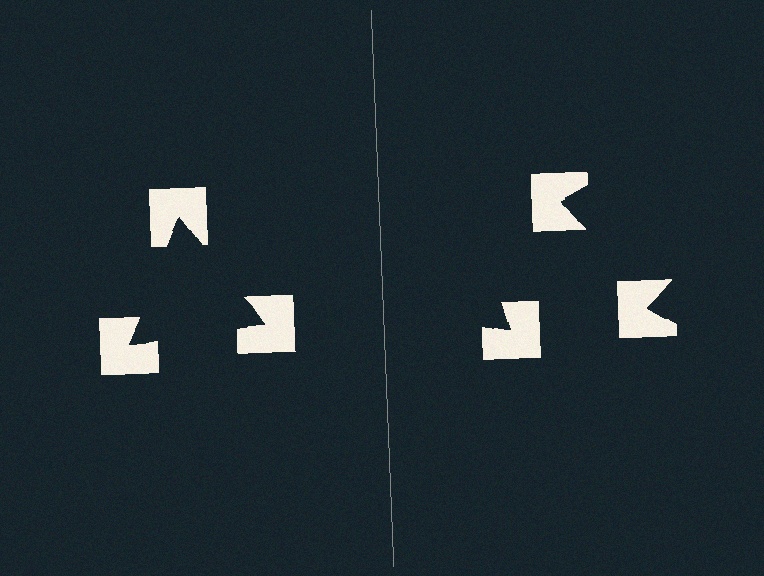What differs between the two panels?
The notched squares are positioned identically on both sides; only the wedge orientations differ. On the left they align to a triangle; on the right they are misaligned.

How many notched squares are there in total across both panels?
6 — 3 on each side.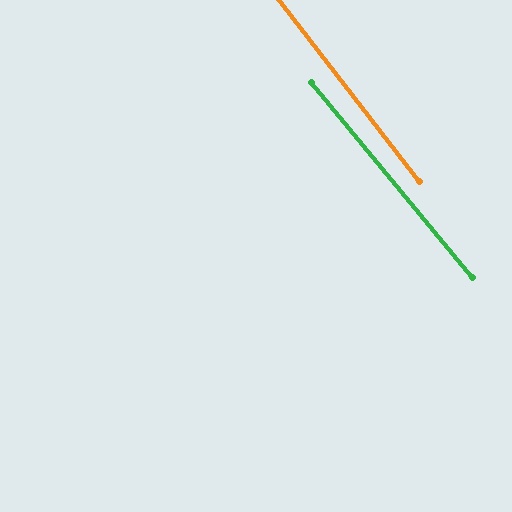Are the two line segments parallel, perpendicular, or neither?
Parallel — their directions differ by only 1.9°.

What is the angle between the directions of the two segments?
Approximately 2 degrees.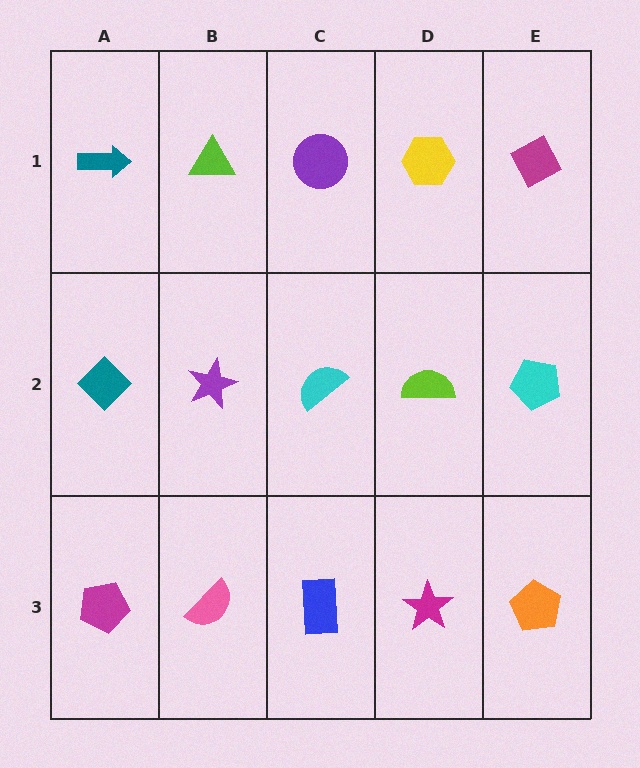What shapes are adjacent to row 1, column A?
A teal diamond (row 2, column A), a lime triangle (row 1, column B).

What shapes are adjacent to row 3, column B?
A purple star (row 2, column B), a magenta pentagon (row 3, column A), a blue rectangle (row 3, column C).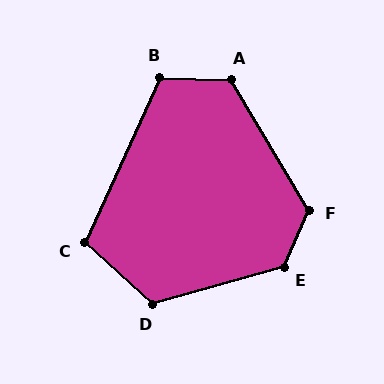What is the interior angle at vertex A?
Approximately 123 degrees (obtuse).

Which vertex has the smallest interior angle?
C, at approximately 108 degrees.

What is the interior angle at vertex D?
Approximately 122 degrees (obtuse).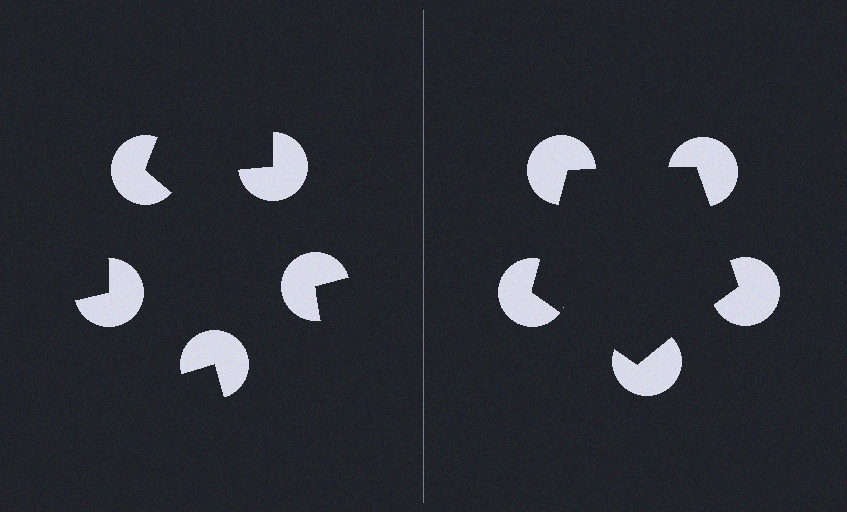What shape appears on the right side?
An illusory pentagon.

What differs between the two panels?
The pac-man discs are positioned identically on both sides; only the wedge orientations differ. On the right they align to a pentagon; on the left they are misaligned.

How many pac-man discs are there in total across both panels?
10 — 5 on each side.